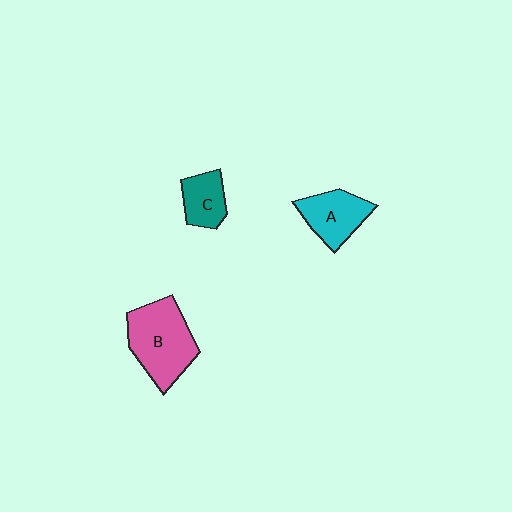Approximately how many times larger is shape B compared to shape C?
Approximately 2.1 times.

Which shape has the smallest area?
Shape C (teal).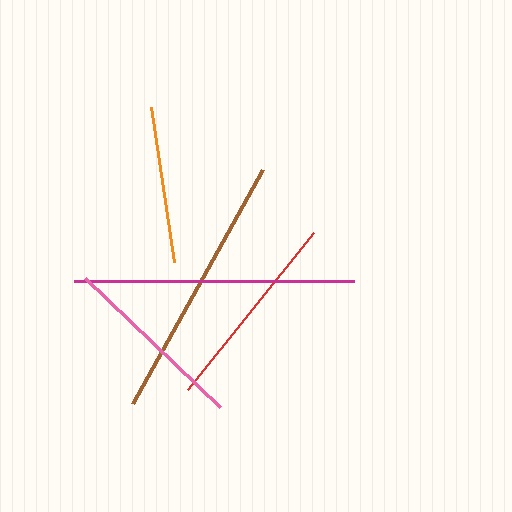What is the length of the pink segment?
The pink segment is approximately 187 pixels long.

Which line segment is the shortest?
The orange line is the shortest at approximately 157 pixels.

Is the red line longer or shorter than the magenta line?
The magenta line is longer than the red line.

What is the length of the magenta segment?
The magenta segment is approximately 279 pixels long.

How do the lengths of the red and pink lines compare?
The red and pink lines are approximately the same length.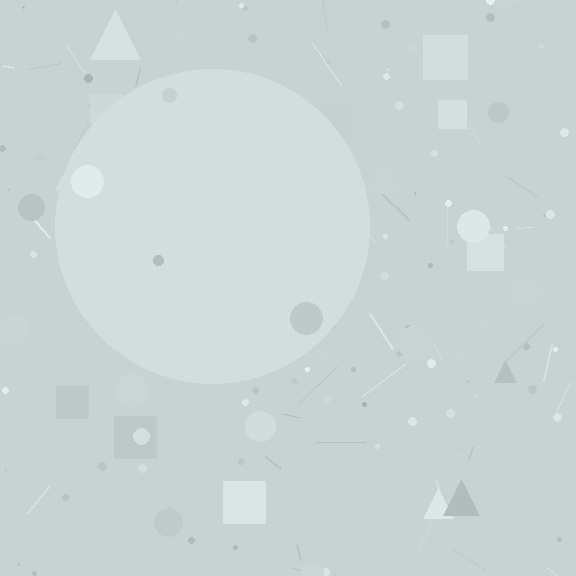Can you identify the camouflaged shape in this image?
The camouflaged shape is a circle.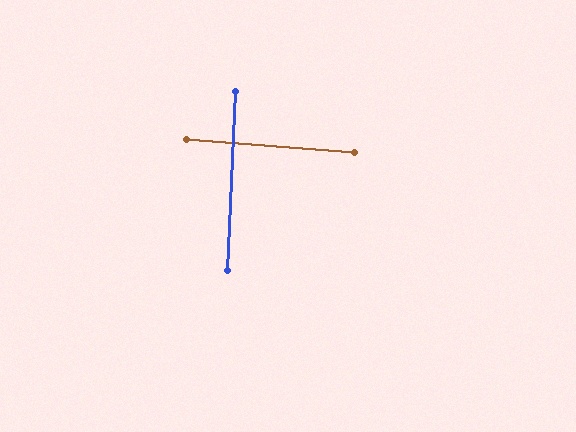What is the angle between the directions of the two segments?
Approximately 88 degrees.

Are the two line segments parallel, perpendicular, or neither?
Perpendicular — they meet at approximately 88°.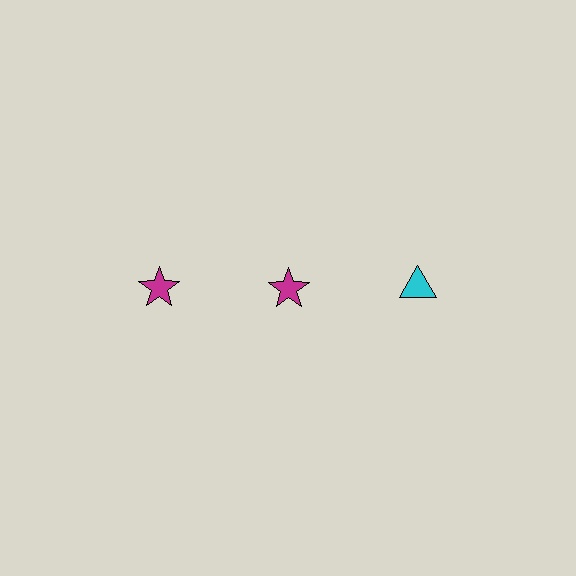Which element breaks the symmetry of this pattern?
The cyan triangle in the top row, center column breaks the symmetry. All other shapes are magenta stars.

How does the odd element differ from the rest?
It differs in both color (cyan instead of magenta) and shape (triangle instead of star).